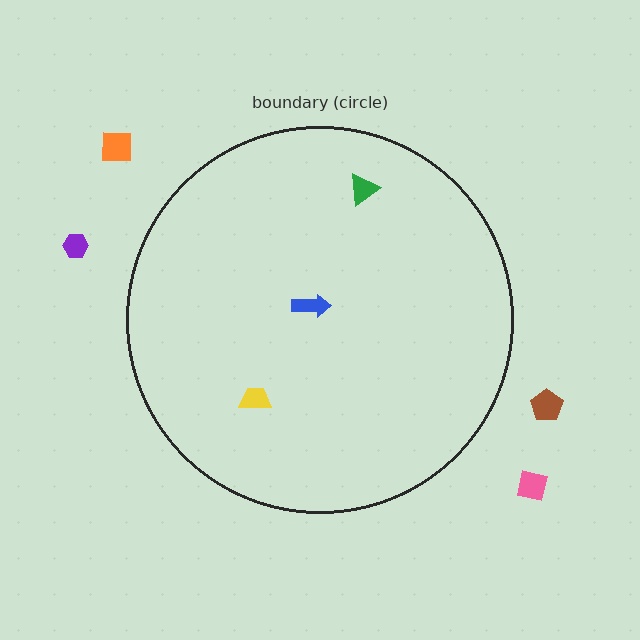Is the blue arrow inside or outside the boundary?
Inside.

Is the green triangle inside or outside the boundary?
Inside.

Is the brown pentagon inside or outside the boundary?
Outside.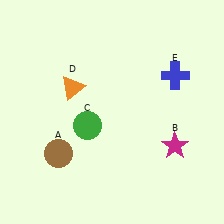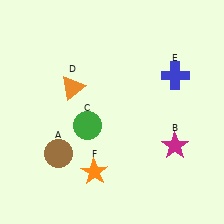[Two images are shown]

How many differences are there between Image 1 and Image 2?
There is 1 difference between the two images.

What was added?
An orange star (F) was added in Image 2.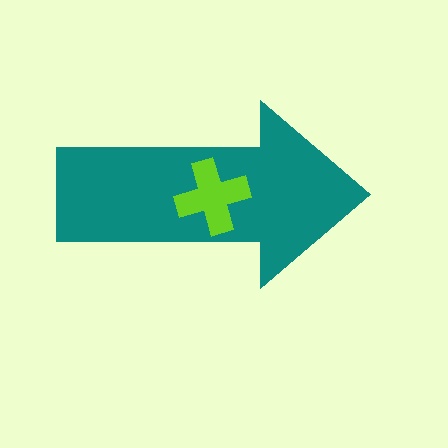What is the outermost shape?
The teal arrow.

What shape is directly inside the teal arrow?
The lime cross.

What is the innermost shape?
The lime cross.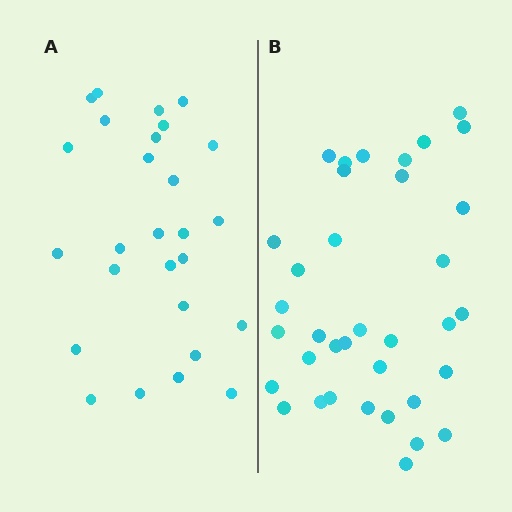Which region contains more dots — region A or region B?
Region B (the right region) has more dots.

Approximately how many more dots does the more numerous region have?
Region B has roughly 8 or so more dots than region A.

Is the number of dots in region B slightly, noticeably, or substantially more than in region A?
Region B has noticeably more, but not dramatically so. The ratio is roughly 1.3 to 1.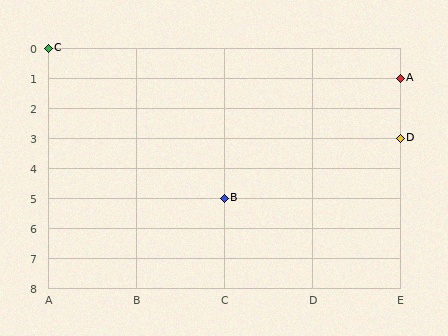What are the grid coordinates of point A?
Point A is at grid coordinates (E, 1).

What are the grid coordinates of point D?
Point D is at grid coordinates (E, 3).